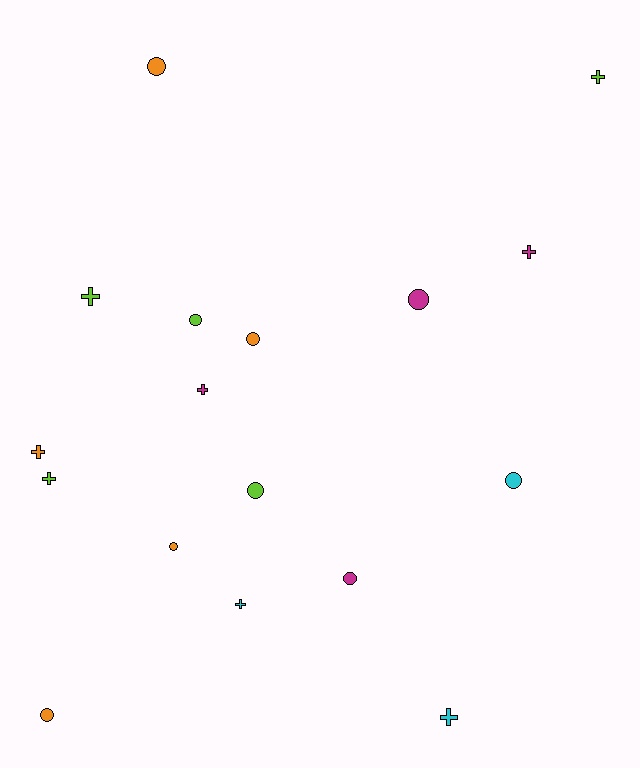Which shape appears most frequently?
Circle, with 9 objects.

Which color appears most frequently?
Lime, with 5 objects.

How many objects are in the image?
There are 17 objects.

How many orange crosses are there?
There is 1 orange cross.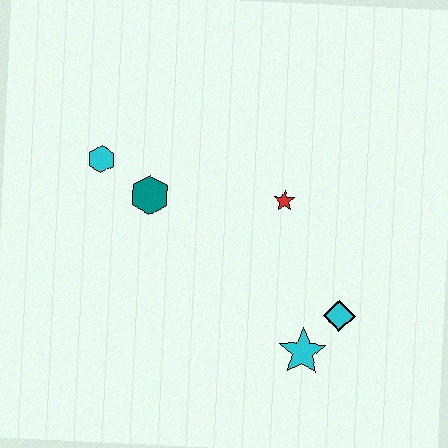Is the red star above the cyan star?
Yes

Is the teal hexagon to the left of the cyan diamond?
Yes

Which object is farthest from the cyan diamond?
The cyan hexagon is farthest from the cyan diamond.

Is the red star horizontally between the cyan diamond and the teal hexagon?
Yes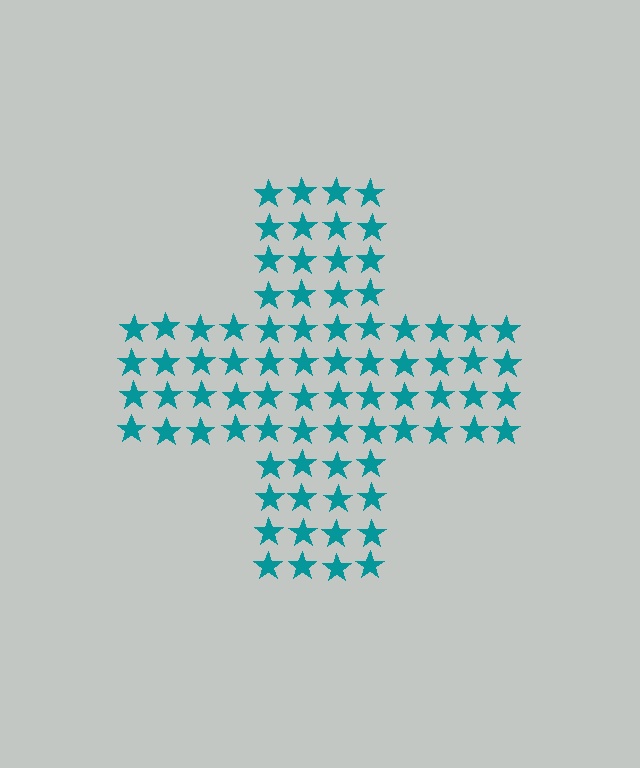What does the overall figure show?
The overall figure shows a cross.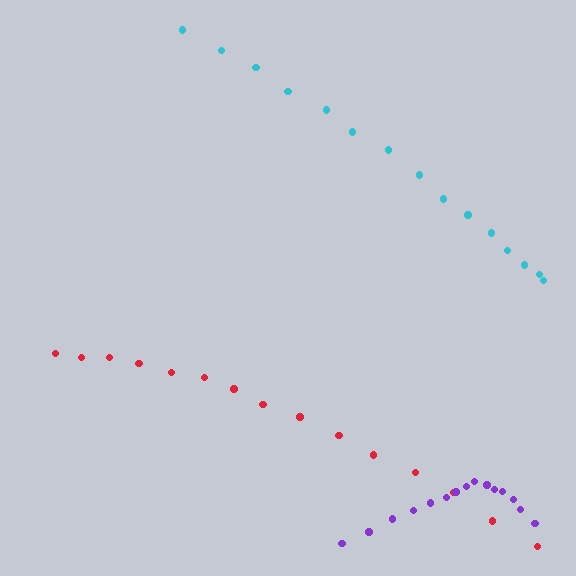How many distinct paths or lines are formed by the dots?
There are 3 distinct paths.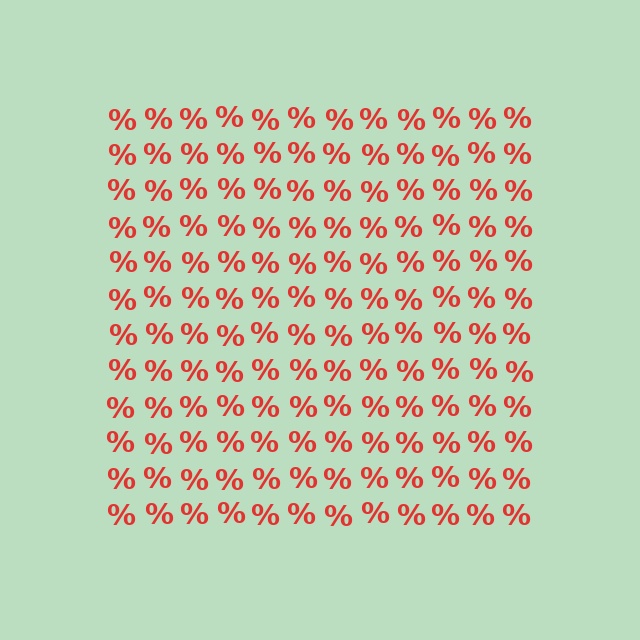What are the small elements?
The small elements are percent signs.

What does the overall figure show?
The overall figure shows a square.